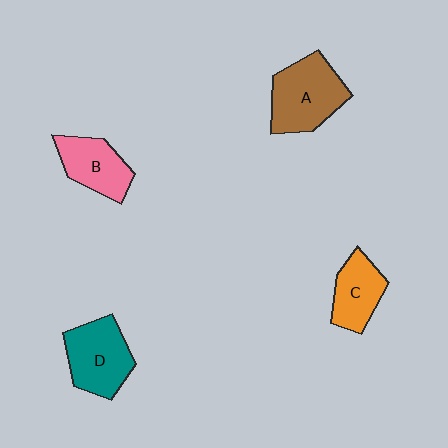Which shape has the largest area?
Shape A (brown).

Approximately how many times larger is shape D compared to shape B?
Approximately 1.3 times.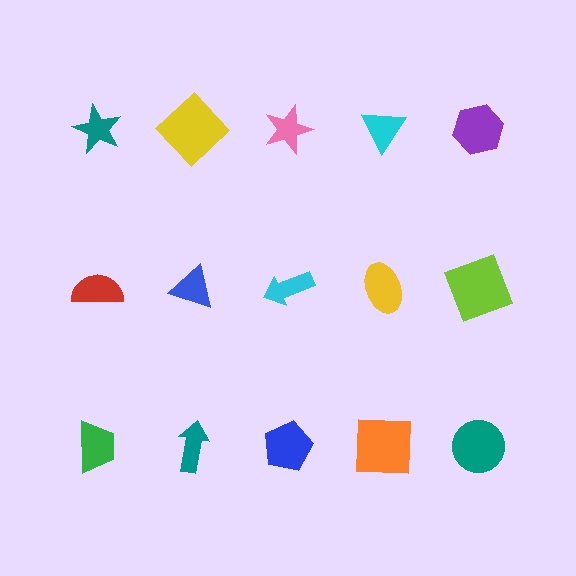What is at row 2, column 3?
A cyan arrow.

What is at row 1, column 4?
A cyan triangle.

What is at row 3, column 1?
A green trapezoid.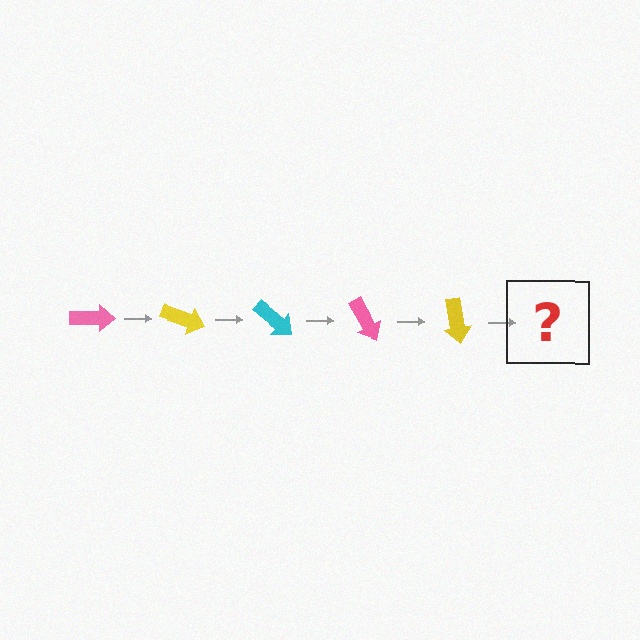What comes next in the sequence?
The next element should be a cyan arrow, rotated 100 degrees from the start.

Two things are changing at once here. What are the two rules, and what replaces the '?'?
The two rules are that it rotates 20 degrees each step and the color cycles through pink, yellow, and cyan. The '?' should be a cyan arrow, rotated 100 degrees from the start.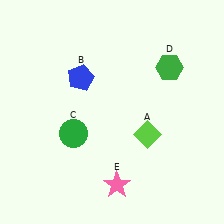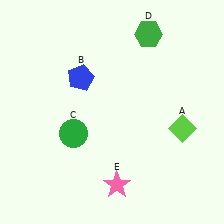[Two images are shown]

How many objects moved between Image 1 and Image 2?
2 objects moved between the two images.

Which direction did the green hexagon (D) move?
The green hexagon (D) moved up.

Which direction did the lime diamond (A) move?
The lime diamond (A) moved right.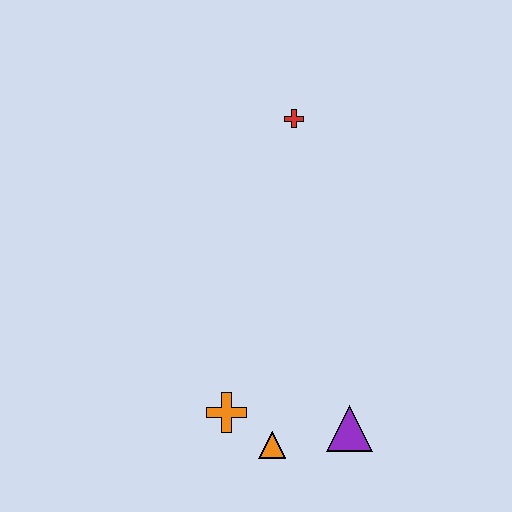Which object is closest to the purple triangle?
The orange triangle is closest to the purple triangle.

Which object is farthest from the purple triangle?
The red cross is farthest from the purple triangle.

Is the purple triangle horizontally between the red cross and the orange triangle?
No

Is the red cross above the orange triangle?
Yes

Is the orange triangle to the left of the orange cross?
No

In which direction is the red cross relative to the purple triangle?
The red cross is above the purple triangle.